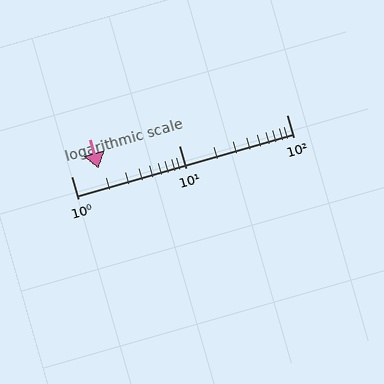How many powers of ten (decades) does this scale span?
The scale spans 2 decades, from 1 to 100.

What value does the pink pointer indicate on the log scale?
The pointer indicates approximately 1.8.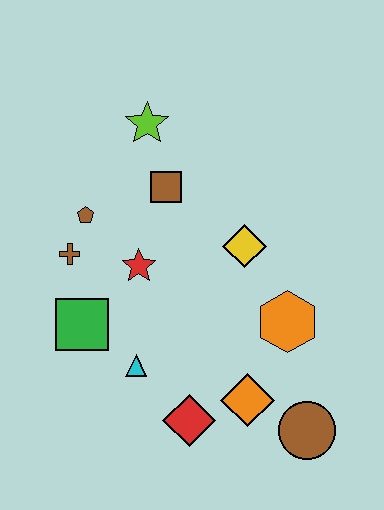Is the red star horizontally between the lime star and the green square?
Yes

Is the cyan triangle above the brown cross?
No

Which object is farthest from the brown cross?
The brown circle is farthest from the brown cross.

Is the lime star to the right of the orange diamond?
No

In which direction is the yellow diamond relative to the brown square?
The yellow diamond is to the right of the brown square.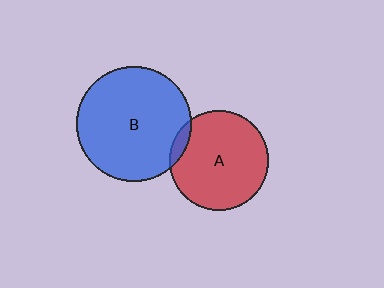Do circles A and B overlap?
Yes.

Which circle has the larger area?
Circle B (blue).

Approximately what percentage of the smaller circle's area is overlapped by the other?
Approximately 5%.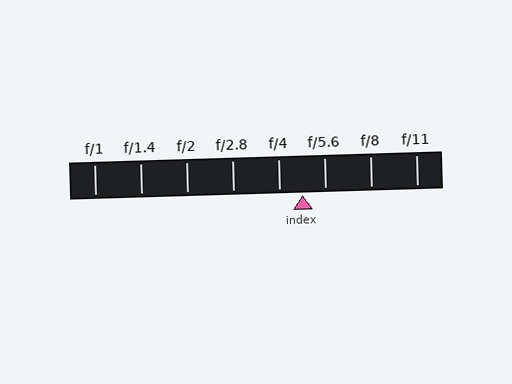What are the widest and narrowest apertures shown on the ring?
The widest aperture shown is f/1 and the narrowest is f/11.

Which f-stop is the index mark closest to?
The index mark is closest to f/5.6.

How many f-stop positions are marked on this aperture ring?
There are 8 f-stop positions marked.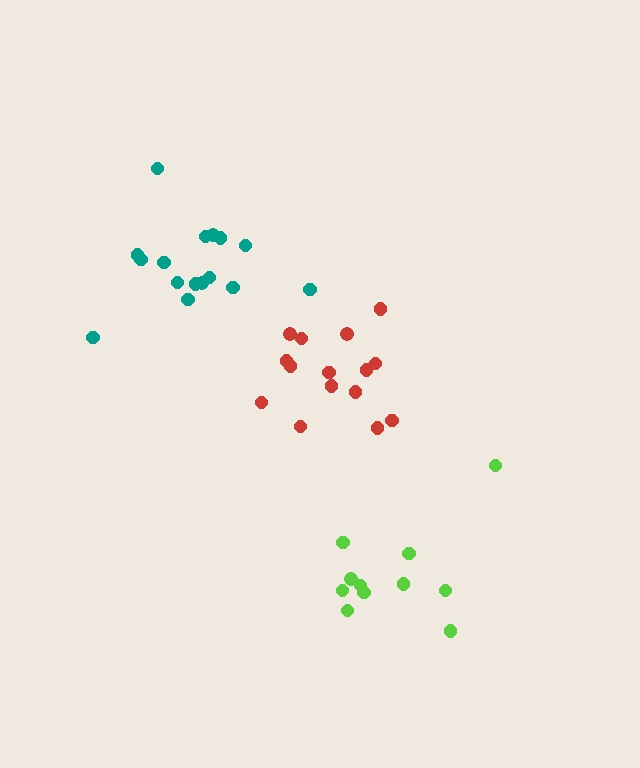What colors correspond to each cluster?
The clusters are colored: red, teal, lime.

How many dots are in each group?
Group 1: 15 dots, Group 2: 16 dots, Group 3: 11 dots (42 total).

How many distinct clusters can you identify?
There are 3 distinct clusters.